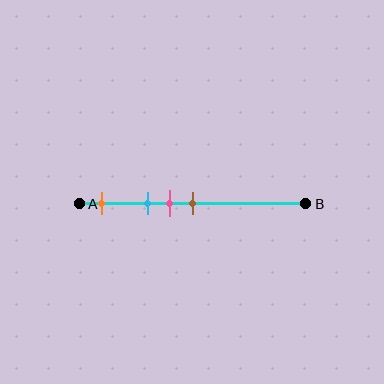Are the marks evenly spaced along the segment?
No, the marks are not evenly spaced.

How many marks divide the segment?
There are 4 marks dividing the segment.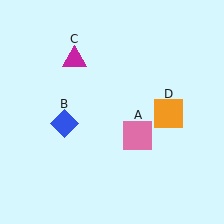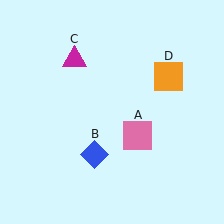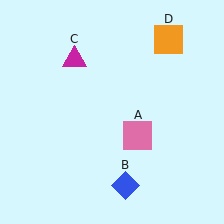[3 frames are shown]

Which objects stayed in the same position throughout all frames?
Pink square (object A) and magenta triangle (object C) remained stationary.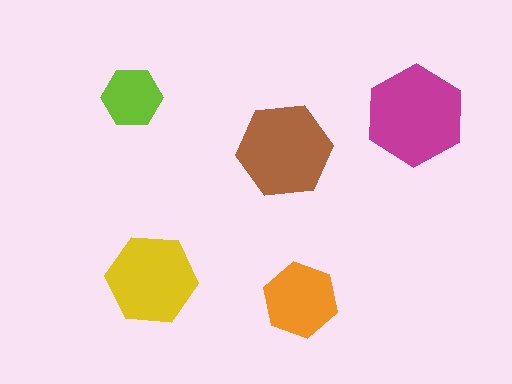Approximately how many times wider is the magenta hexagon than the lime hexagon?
About 1.5 times wider.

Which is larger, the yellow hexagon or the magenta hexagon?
The magenta one.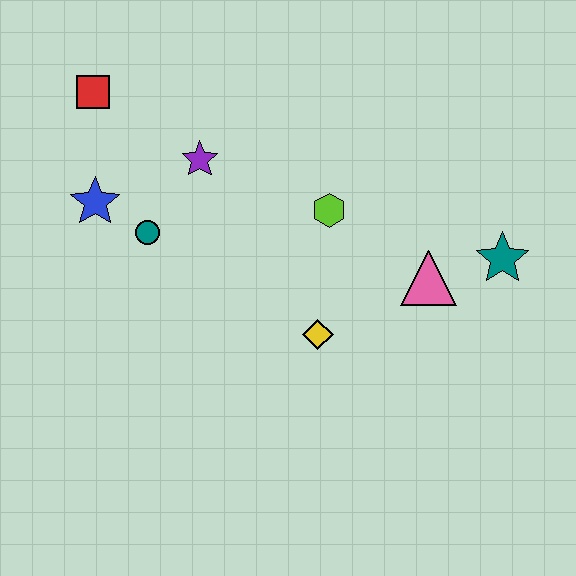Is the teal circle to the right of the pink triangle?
No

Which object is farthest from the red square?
The teal star is farthest from the red square.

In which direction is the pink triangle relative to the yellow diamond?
The pink triangle is to the right of the yellow diamond.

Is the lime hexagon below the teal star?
No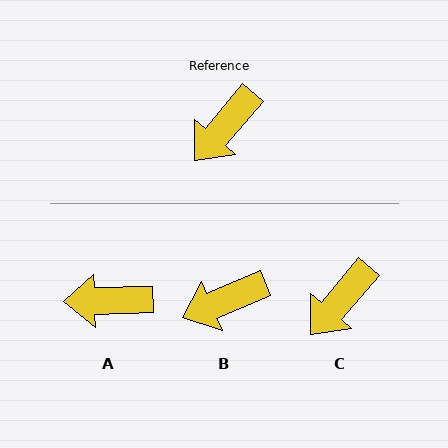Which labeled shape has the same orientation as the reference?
C.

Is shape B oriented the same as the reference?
No, it is off by about 27 degrees.